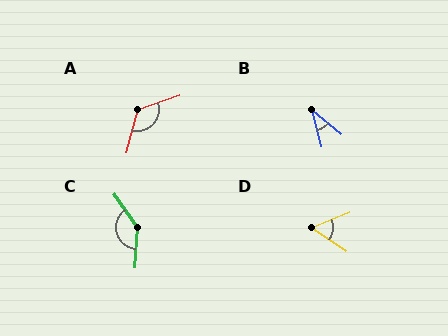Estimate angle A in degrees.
Approximately 124 degrees.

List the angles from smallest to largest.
B (37°), D (56°), A (124°), C (141°).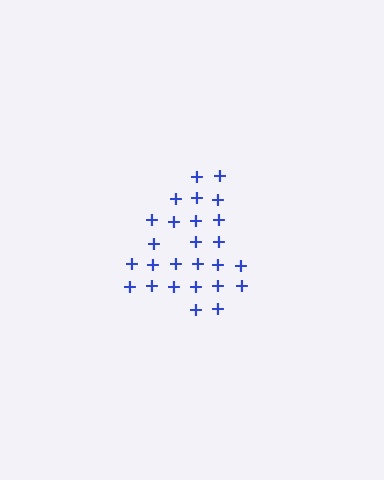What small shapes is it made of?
It is made of small plus signs.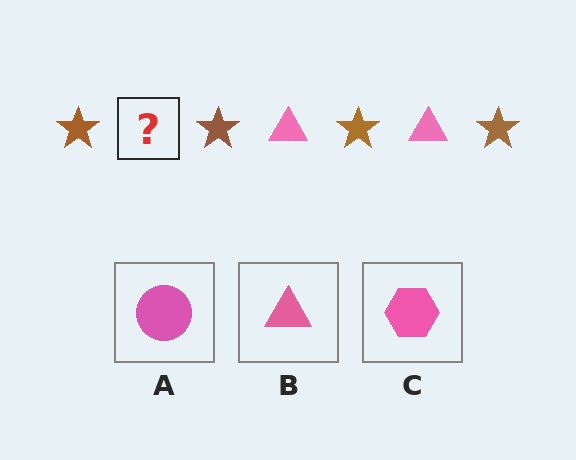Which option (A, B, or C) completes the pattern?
B.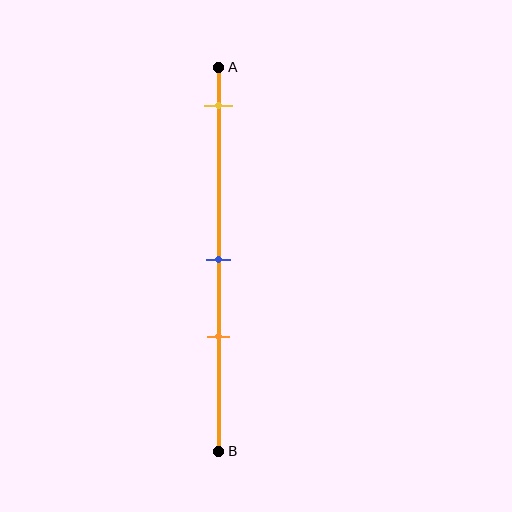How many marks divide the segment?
There are 3 marks dividing the segment.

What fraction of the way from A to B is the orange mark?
The orange mark is approximately 70% (0.7) of the way from A to B.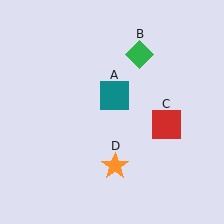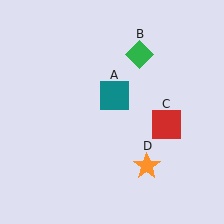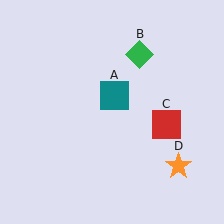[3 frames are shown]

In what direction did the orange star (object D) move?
The orange star (object D) moved right.